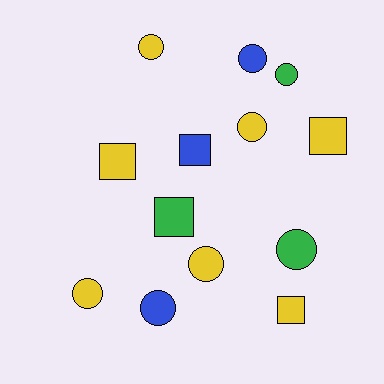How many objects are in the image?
There are 13 objects.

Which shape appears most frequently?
Circle, with 8 objects.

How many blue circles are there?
There are 2 blue circles.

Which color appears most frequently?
Yellow, with 7 objects.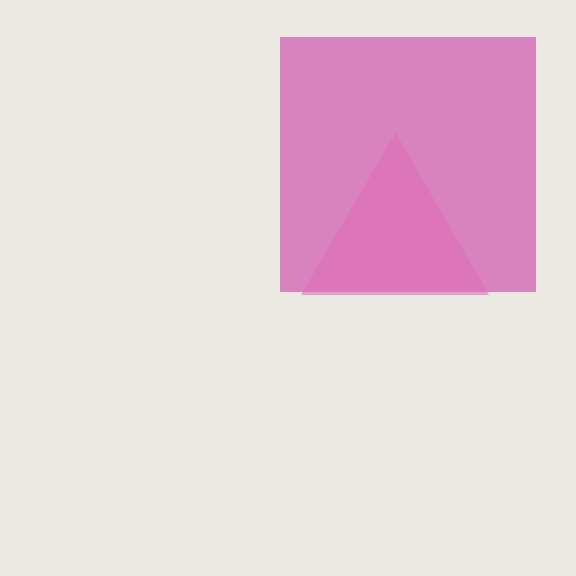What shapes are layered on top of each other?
The layered shapes are: a magenta square, a pink triangle.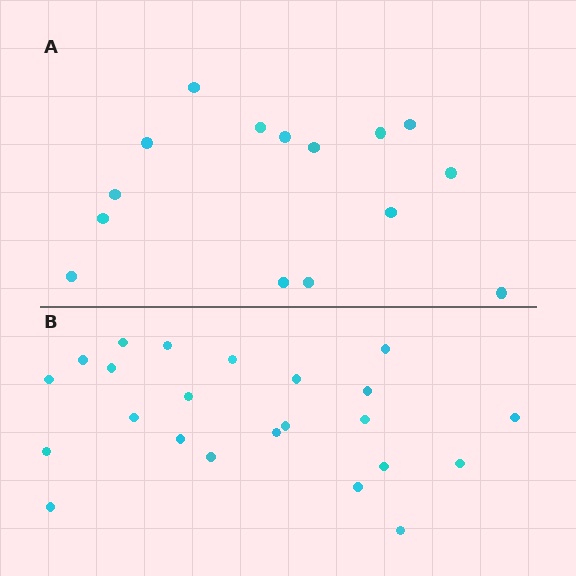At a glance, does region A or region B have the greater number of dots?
Region B (the bottom region) has more dots.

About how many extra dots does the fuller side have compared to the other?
Region B has roughly 8 or so more dots than region A.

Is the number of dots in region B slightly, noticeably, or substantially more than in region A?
Region B has substantially more. The ratio is roughly 1.5 to 1.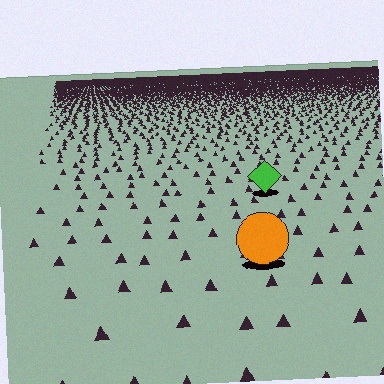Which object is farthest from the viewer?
The green diamond is farthest from the viewer. It appears smaller and the ground texture around it is denser.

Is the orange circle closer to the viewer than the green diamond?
Yes. The orange circle is closer — you can tell from the texture gradient: the ground texture is coarser near it.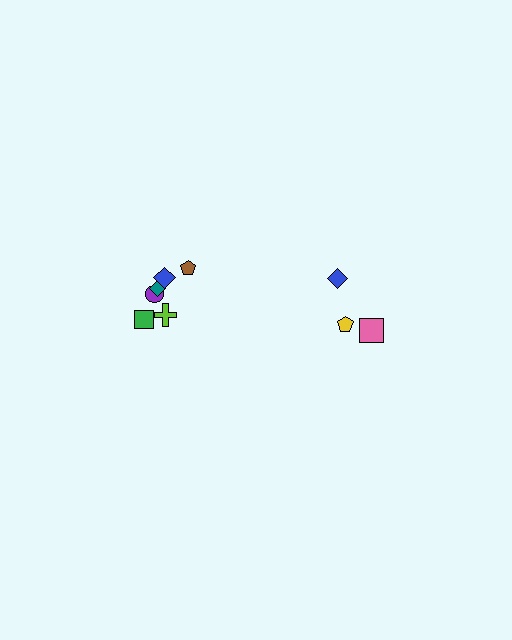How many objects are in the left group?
There are 6 objects.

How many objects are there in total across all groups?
There are 9 objects.